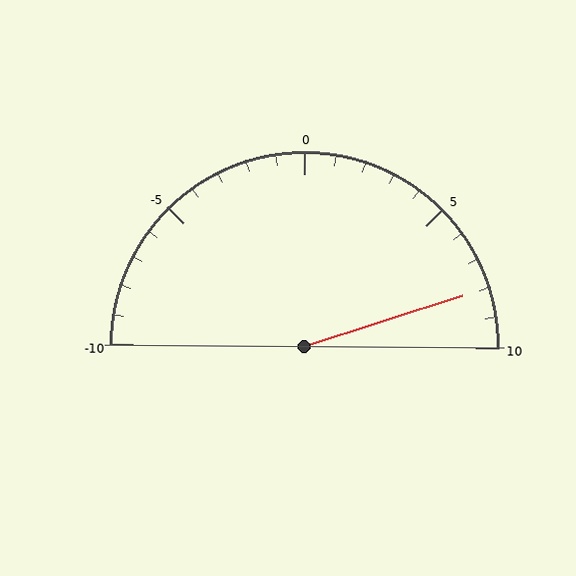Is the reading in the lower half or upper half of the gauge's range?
The reading is in the upper half of the range (-10 to 10).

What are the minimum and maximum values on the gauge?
The gauge ranges from -10 to 10.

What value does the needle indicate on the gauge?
The needle indicates approximately 8.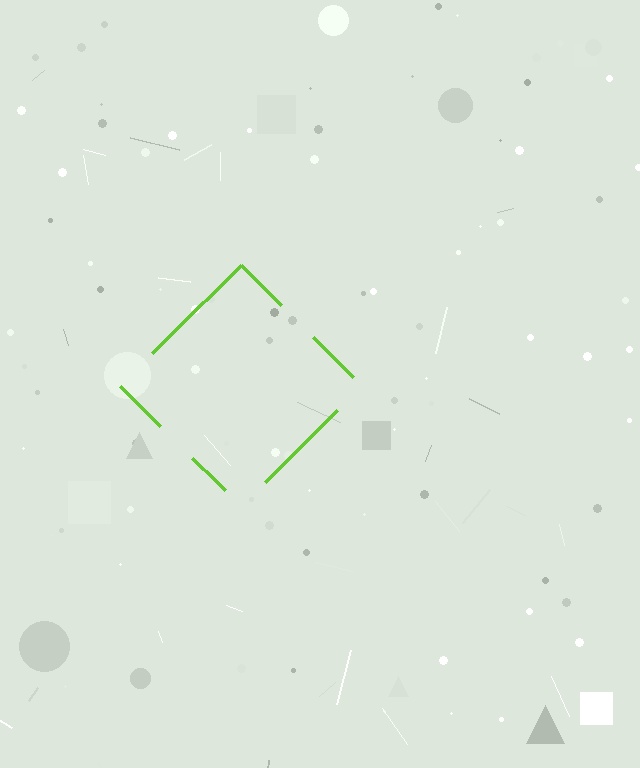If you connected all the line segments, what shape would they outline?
They would outline a diamond.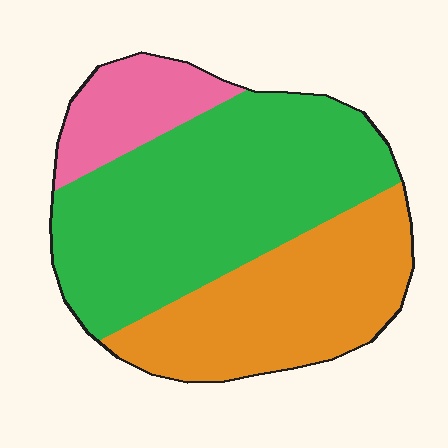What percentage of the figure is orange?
Orange takes up about one third (1/3) of the figure.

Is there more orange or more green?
Green.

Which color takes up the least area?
Pink, at roughly 15%.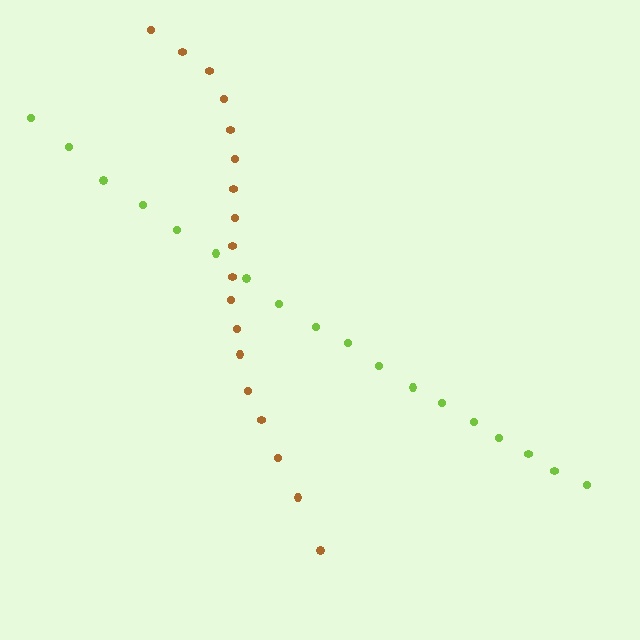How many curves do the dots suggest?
There are 2 distinct paths.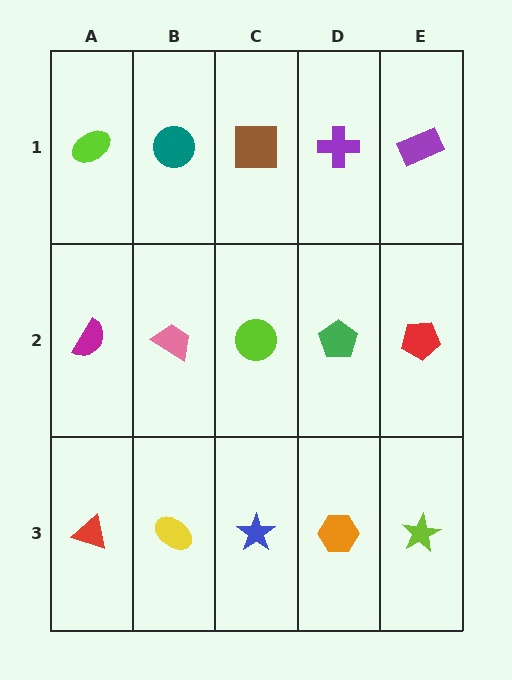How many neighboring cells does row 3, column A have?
2.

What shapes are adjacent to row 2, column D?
A purple cross (row 1, column D), an orange hexagon (row 3, column D), a lime circle (row 2, column C), a red pentagon (row 2, column E).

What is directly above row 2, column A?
A lime ellipse.